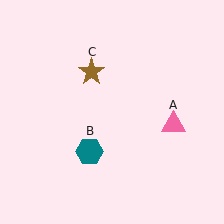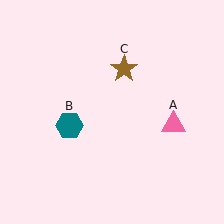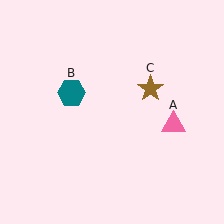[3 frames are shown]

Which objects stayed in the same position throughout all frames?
Pink triangle (object A) remained stationary.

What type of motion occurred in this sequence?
The teal hexagon (object B), brown star (object C) rotated clockwise around the center of the scene.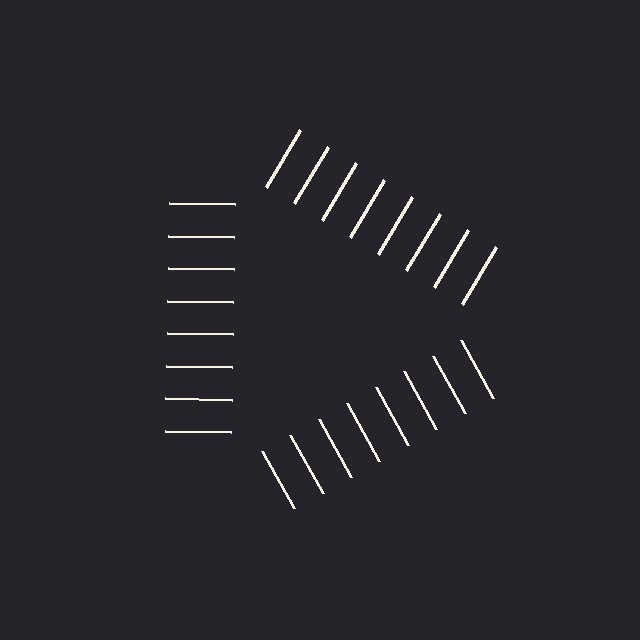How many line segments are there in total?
24 — 8 along each of the 3 edges.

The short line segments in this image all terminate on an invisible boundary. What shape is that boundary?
An illusory triangle — the line segments terminate on its edges but no continuous stroke is drawn.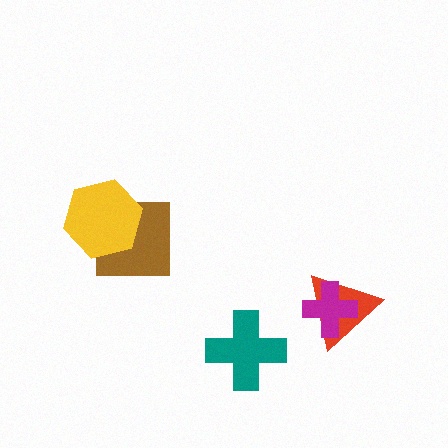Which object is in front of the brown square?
The yellow hexagon is in front of the brown square.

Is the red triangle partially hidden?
Yes, it is partially covered by another shape.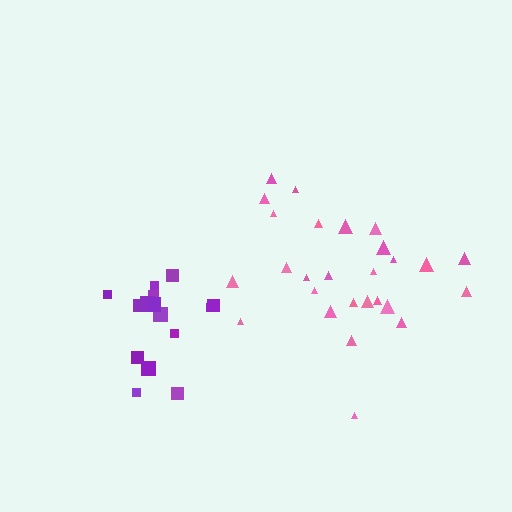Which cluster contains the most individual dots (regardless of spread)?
Pink (27).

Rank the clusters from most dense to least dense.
purple, pink.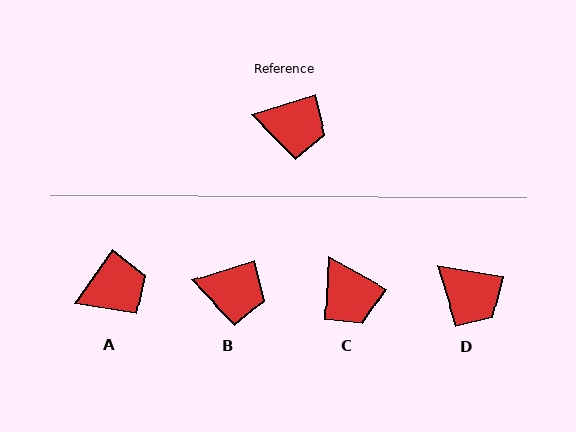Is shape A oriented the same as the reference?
No, it is off by about 37 degrees.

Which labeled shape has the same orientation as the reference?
B.